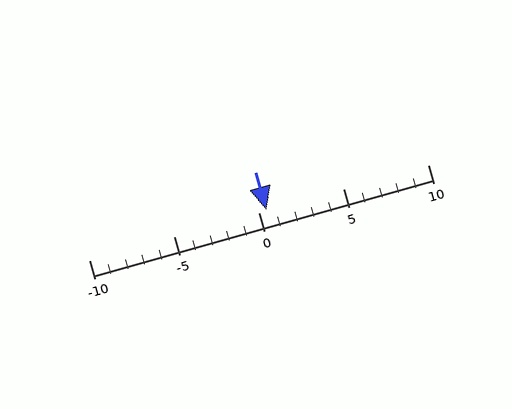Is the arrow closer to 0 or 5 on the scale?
The arrow is closer to 0.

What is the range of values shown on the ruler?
The ruler shows values from -10 to 10.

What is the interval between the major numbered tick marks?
The major tick marks are spaced 5 units apart.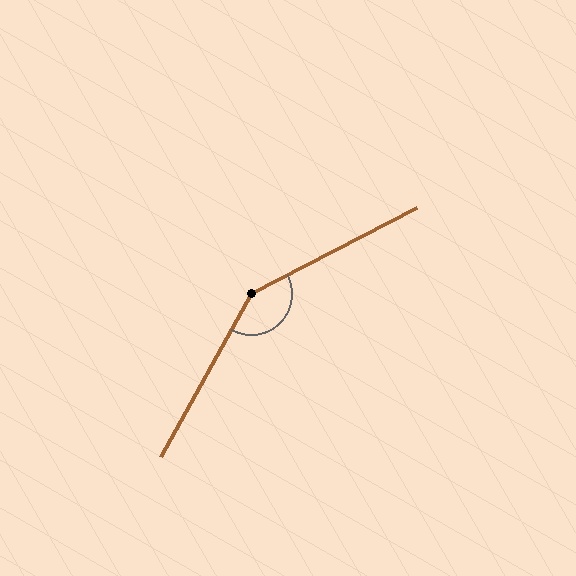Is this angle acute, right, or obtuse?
It is obtuse.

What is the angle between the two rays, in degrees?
Approximately 147 degrees.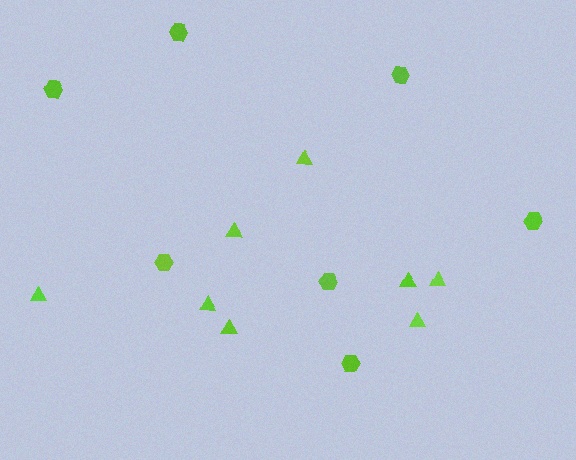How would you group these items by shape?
There are 2 groups: one group of triangles (8) and one group of hexagons (7).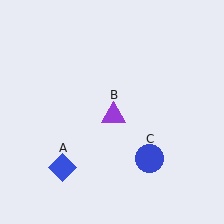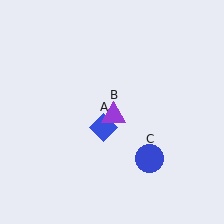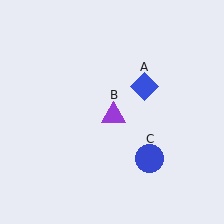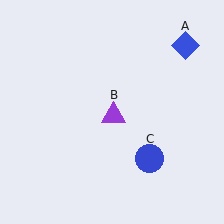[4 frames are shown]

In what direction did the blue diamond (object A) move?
The blue diamond (object A) moved up and to the right.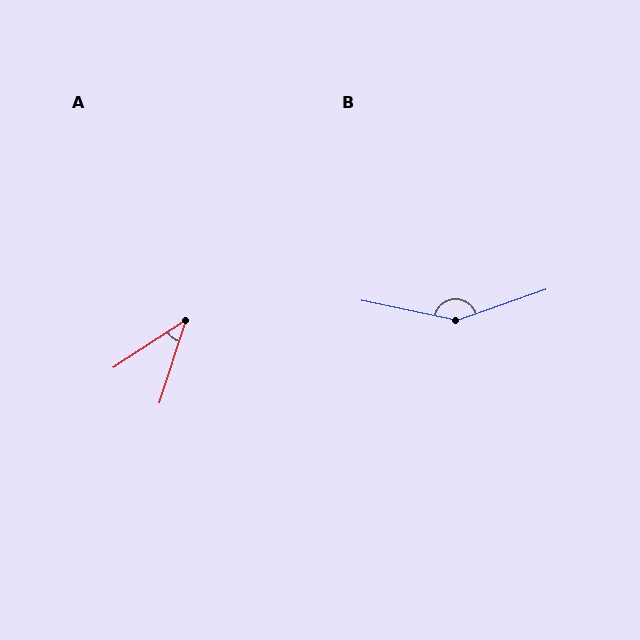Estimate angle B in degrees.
Approximately 149 degrees.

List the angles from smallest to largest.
A (39°), B (149°).